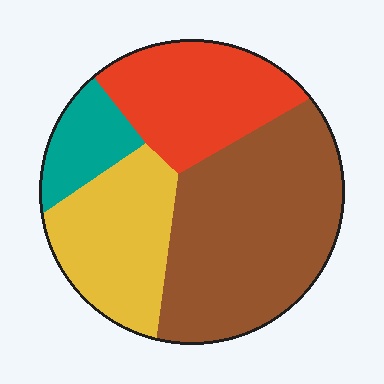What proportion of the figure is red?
Red takes up less than a quarter of the figure.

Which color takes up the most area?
Brown, at roughly 45%.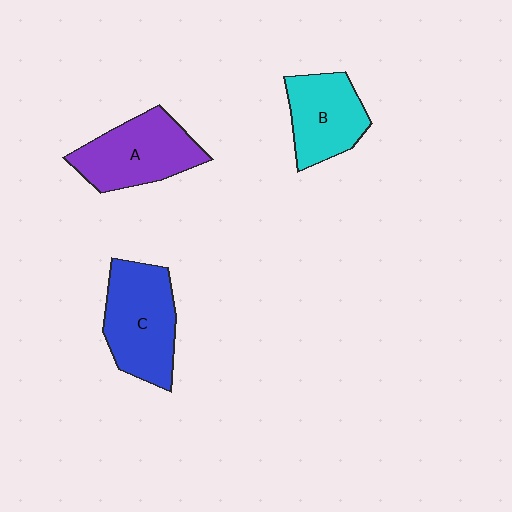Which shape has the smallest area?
Shape B (cyan).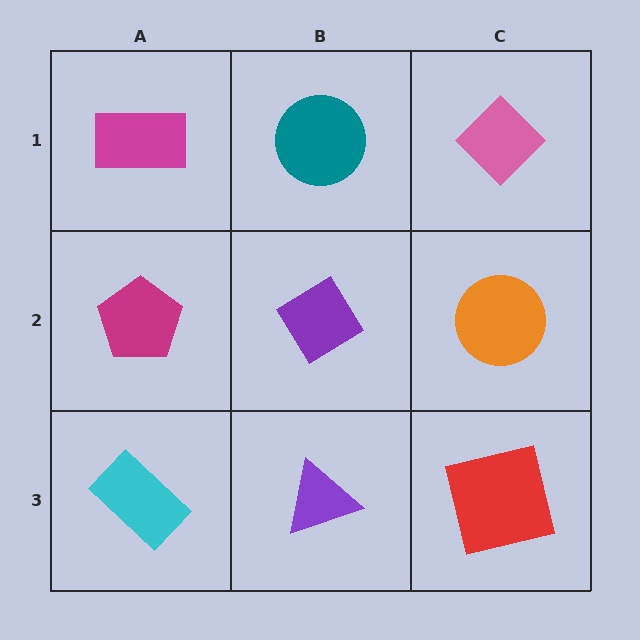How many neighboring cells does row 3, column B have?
3.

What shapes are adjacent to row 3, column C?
An orange circle (row 2, column C), a purple triangle (row 3, column B).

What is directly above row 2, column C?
A pink diamond.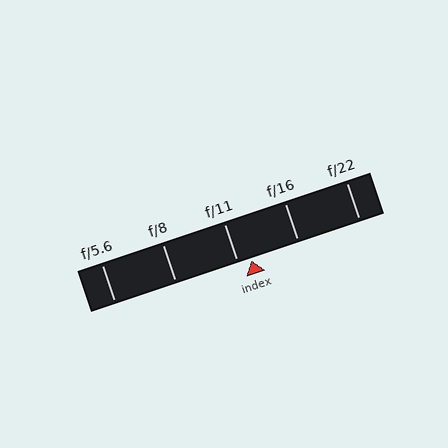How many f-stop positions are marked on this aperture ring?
There are 5 f-stop positions marked.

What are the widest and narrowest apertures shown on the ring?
The widest aperture shown is f/5.6 and the narrowest is f/22.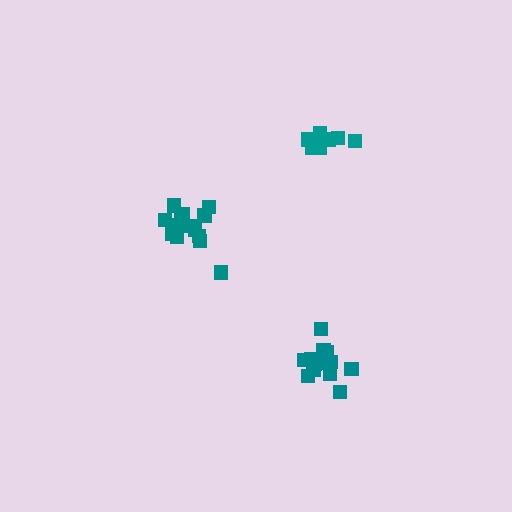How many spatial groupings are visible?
There are 3 spatial groupings.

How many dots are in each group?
Group 1: 14 dots, Group 2: 8 dots, Group 3: 14 dots (36 total).